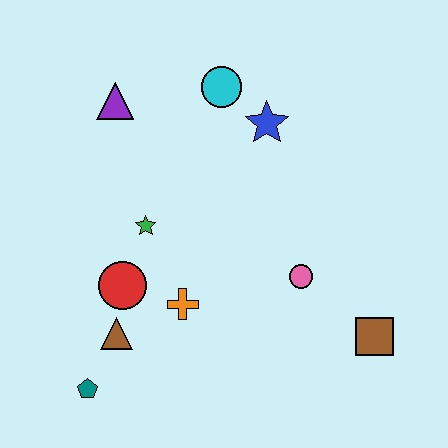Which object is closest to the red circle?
The brown triangle is closest to the red circle.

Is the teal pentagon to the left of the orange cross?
Yes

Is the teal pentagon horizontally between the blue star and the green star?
No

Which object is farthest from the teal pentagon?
The cyan circle is farthest from the teal pentagon.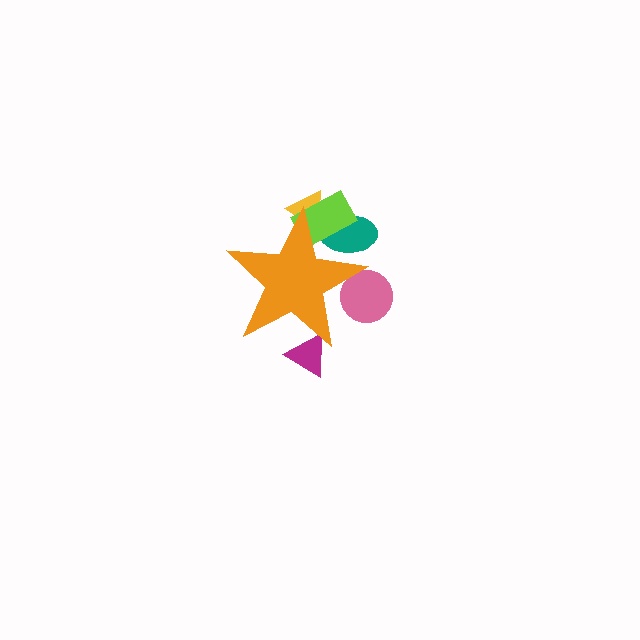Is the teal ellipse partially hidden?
Yes, the teal ellipse is partially hidden behind the orange star.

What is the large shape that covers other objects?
An orange star.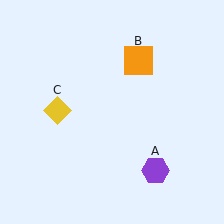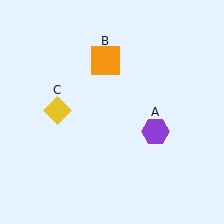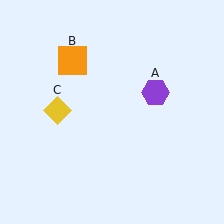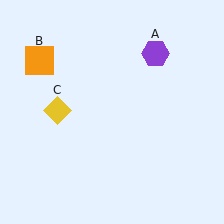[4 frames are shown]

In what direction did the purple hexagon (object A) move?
The purple hexagon (object A) moved up.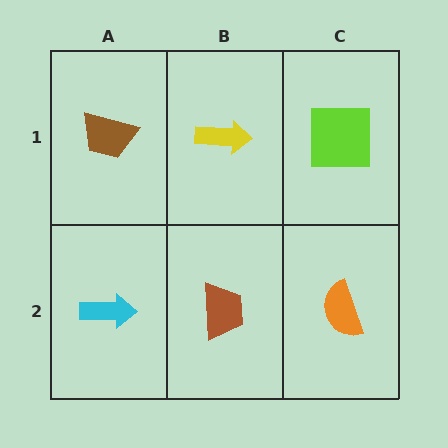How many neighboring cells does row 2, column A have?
2.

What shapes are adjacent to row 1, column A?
A cyan arrow (row 2, column A), a yellow arrow (row 1, column B).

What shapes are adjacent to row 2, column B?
A yellow arrow (row 1, column B), a cyan arrow (row 2, column A), an orange semicircle (row 2, column C).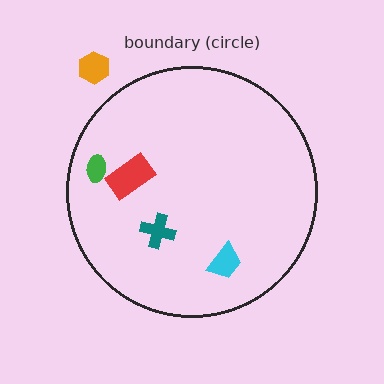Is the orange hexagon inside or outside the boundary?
Outside.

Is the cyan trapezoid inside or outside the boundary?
Inside.